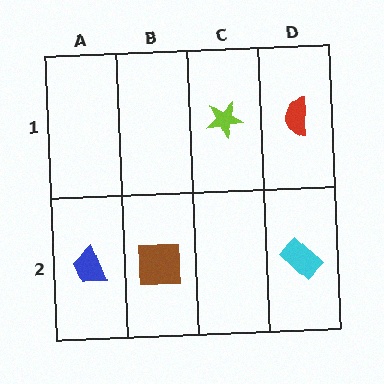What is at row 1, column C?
A lime star.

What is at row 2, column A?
A blue trapezoid.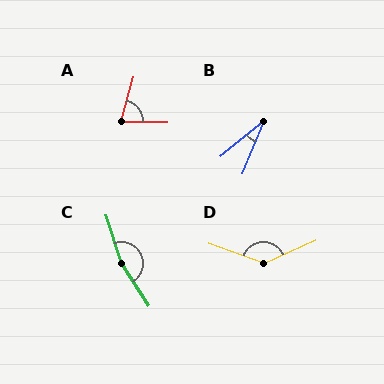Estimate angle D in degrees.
Approximately 137 degrees.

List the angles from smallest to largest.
B (28°), A (75°), D (137°), C (165°).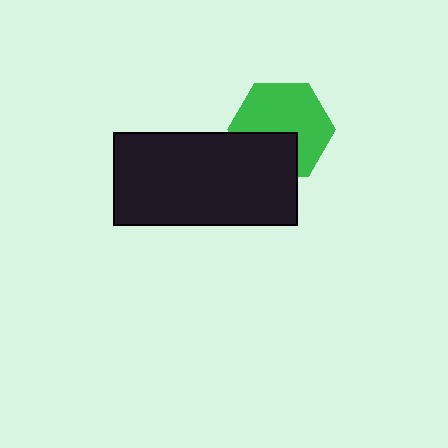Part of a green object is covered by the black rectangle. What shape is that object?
It is a hexagon.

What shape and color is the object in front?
The object in front is a black rectangle.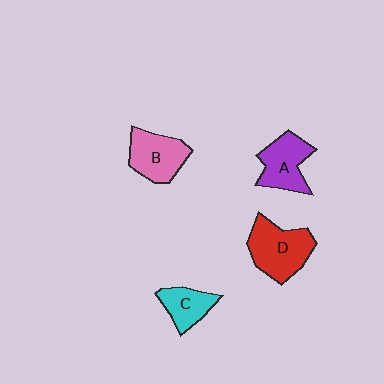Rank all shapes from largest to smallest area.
From largest to smallest: D (red), B (pink), A (purple), C (cyan).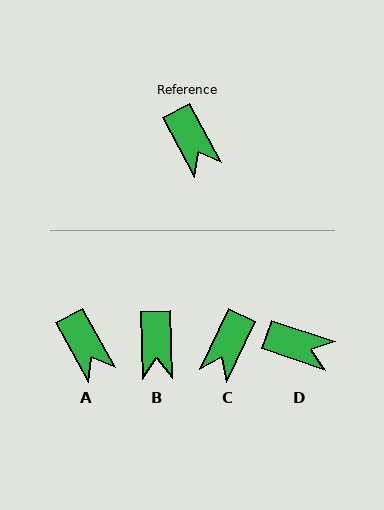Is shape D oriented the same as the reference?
No, it is off by about 43 degrees.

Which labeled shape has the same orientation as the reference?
A.